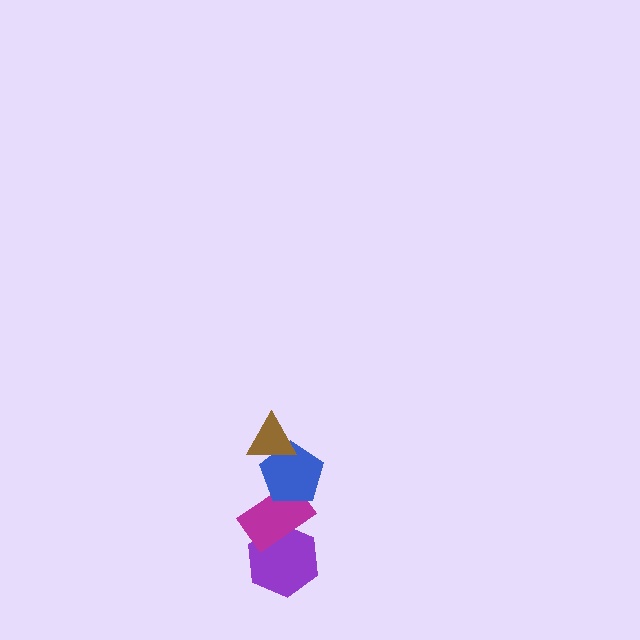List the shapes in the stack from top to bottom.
From top to bottom: the brown triangle, the blue pentagon, the magenta rectangle, the purple hexagon.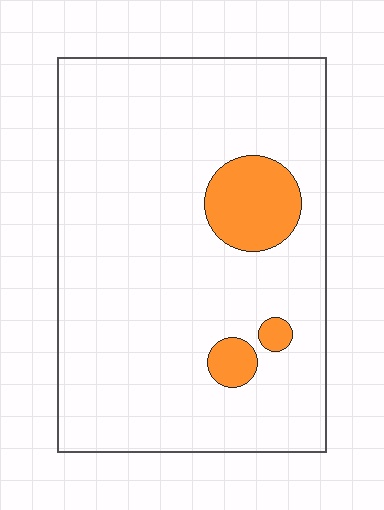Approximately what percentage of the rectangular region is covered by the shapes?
Approximately 10%.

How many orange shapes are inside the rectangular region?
3.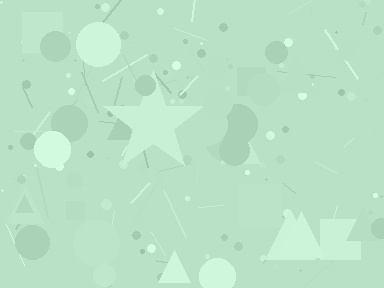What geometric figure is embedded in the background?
A star is embedded in the background.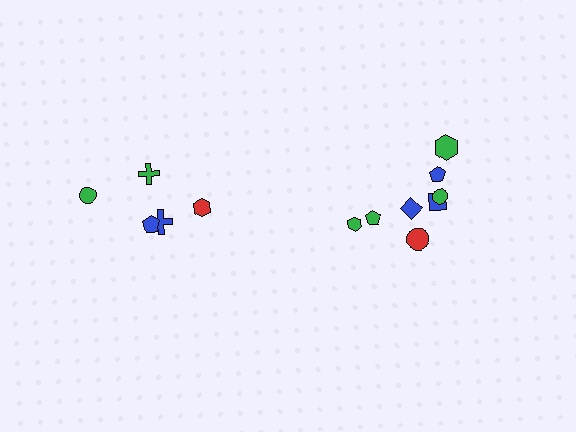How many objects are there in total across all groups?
There are 13 objects.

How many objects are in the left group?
There are 5 objects.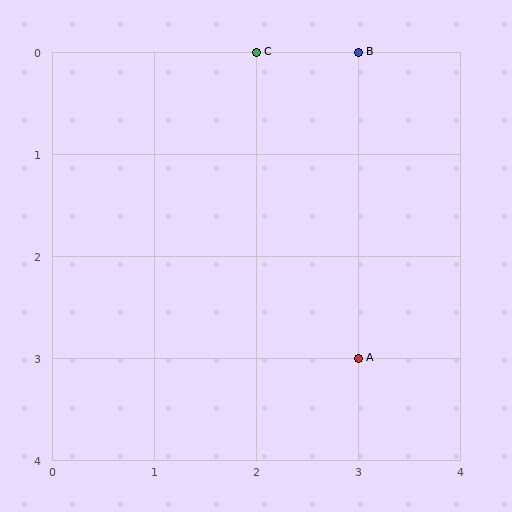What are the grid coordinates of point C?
Point C is at grid coordinates (2, 0).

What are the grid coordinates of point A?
Point A is at grid coordinates (3, 3).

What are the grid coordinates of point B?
Point B is at grid coordinates (3, 0).